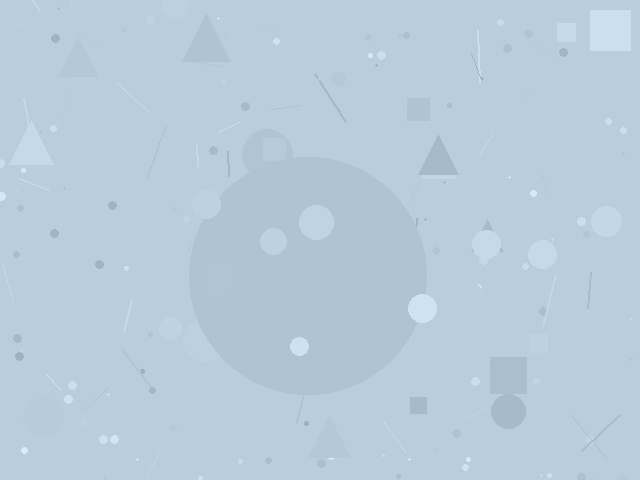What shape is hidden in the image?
A circle is hidden in the image.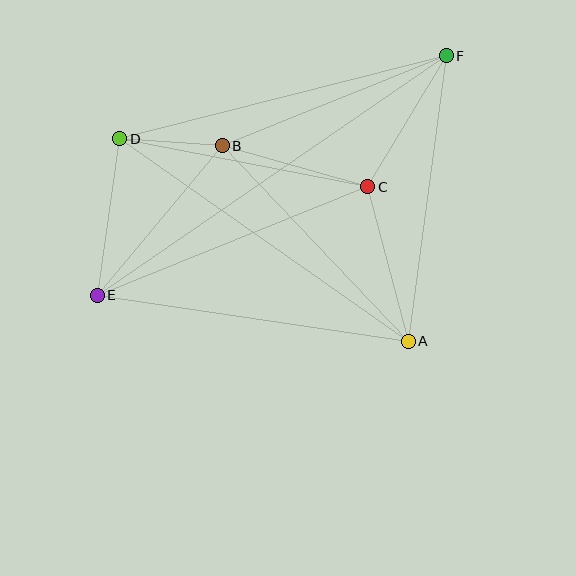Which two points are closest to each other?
Points B and D are closest to each other.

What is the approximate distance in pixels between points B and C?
The distance between B and C is approximately 151 pixels.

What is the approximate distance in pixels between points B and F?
The distance between B and F is approximately 241 pixels.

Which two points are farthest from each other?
Points E and F are farthest from each other.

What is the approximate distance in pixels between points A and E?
The distance between A and E is approximately 314 pixels.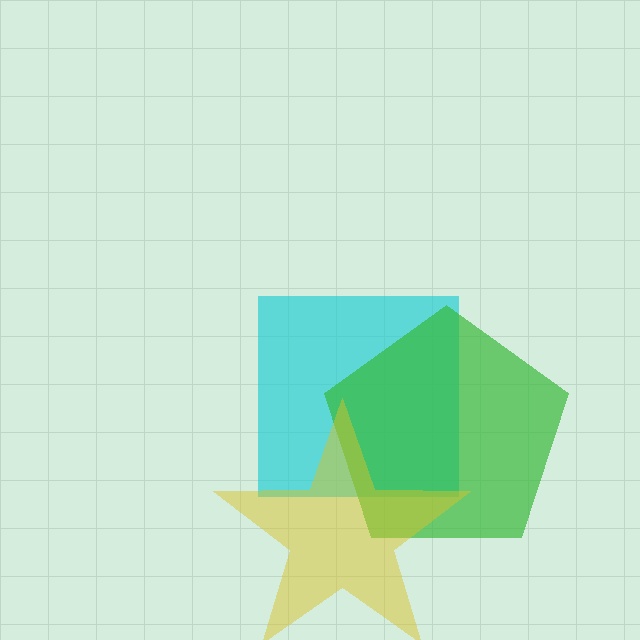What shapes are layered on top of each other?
The layered shapes are: a cyan square, a green pentagon, a yellow star.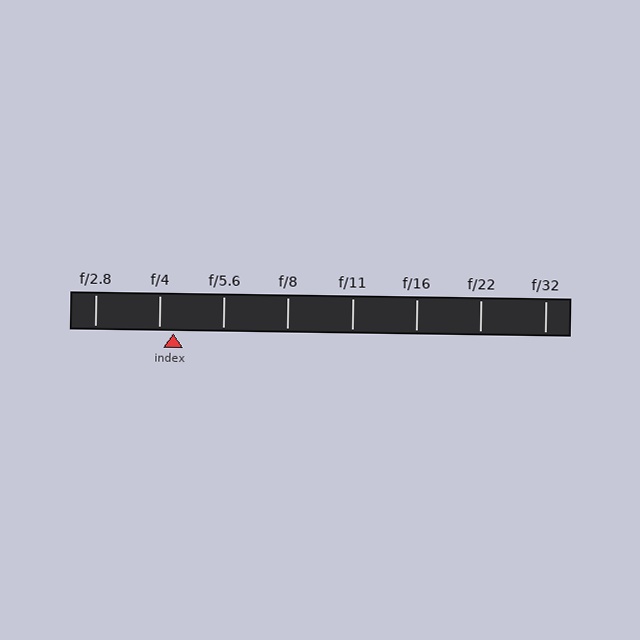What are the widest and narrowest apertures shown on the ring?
The widest aperture shown is f/2.8 and the narrowest is f/32.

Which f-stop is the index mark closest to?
The index mark is closest to f/4.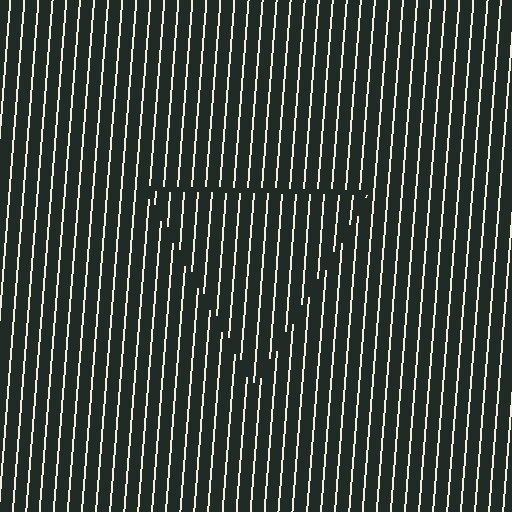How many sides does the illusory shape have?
3 sides — the line-ends trace a triangle.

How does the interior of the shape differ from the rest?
The interior of the shape contains the same grating, shifted by half a period — the contour is defined by the phase discontinuity where line-ends from the inner and outer gratings abut.